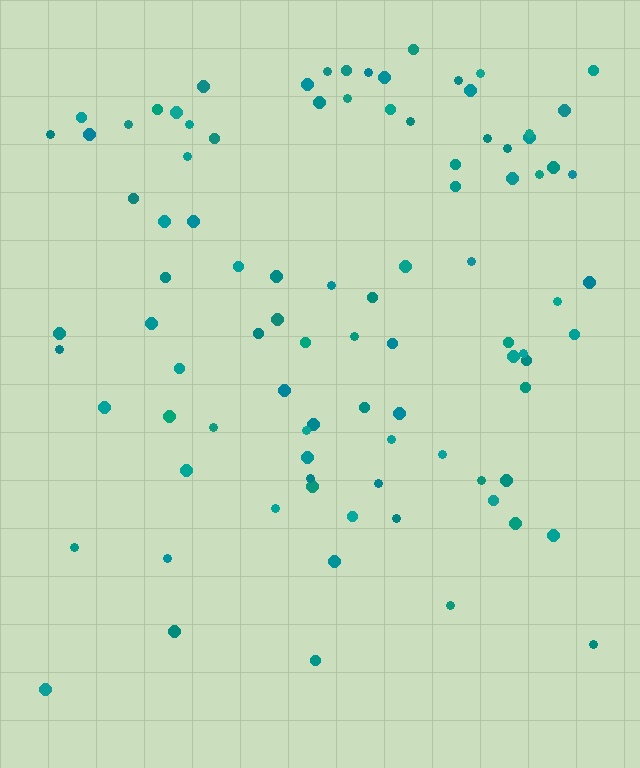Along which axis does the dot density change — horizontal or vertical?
Vertical.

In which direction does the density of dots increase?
From bottom to top, with the top side densest.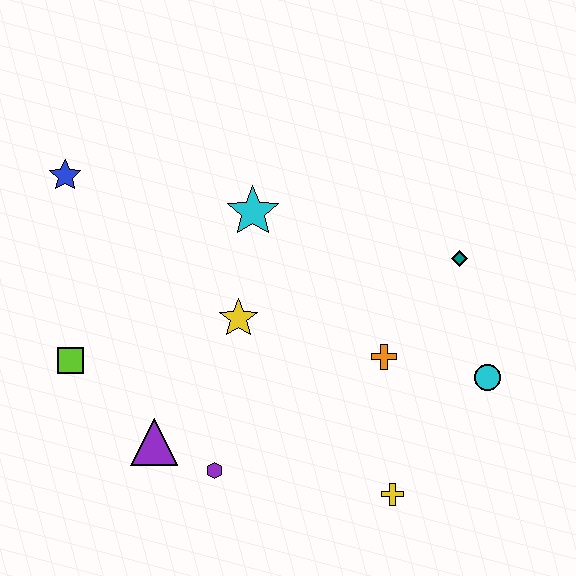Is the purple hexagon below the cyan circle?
Yes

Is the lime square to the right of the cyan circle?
No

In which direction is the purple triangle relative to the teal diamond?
The purple triangle is to the left of the teal diamond.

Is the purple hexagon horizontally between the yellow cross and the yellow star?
No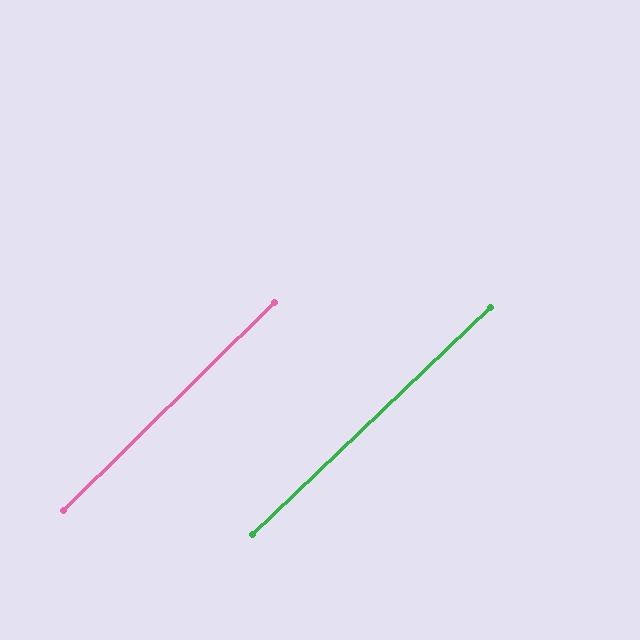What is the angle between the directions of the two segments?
Approximately 1 degree.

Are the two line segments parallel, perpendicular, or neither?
Parallel — their directions differ by only 0.7°.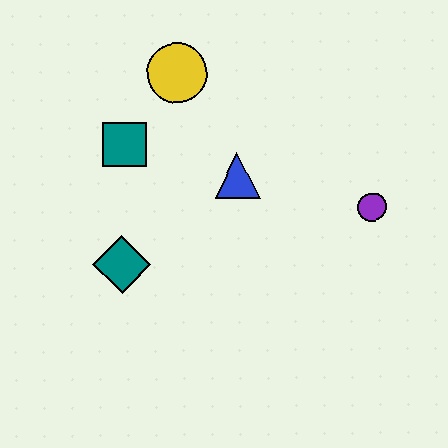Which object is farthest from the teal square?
The purple circle is farthest from the teal square.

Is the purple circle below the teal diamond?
No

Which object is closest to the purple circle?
The blue triangle is closest to the purple circle.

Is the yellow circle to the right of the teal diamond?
Yes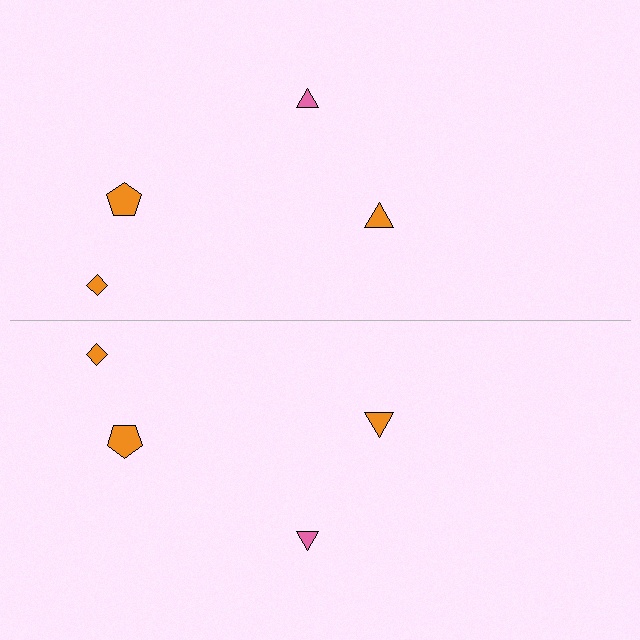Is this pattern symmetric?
Yes, this pattern has bilateral (reflection) symmetry.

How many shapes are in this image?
There are 8 shapes in this image.